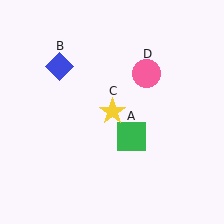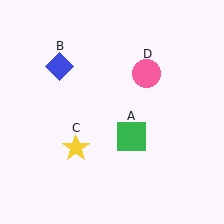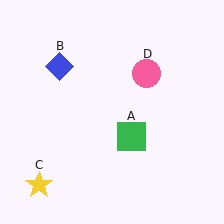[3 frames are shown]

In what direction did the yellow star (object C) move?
The yellow star (object C) moved down and to the left.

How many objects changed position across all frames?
1 object changed position: yellow star (object C).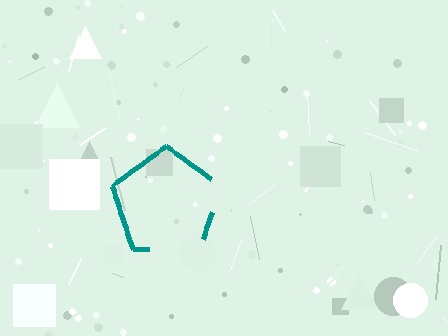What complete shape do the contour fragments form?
The contour fragments form a pentagon.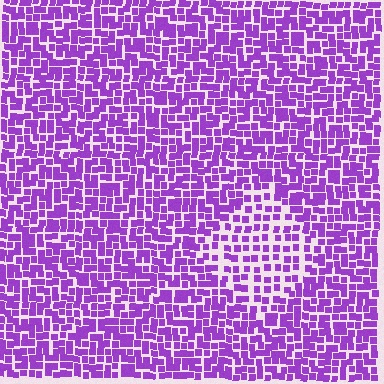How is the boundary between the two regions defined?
The boundary is defined by a change in element density (approximately 1.8x ratio). All elements are the same color, size, and shape.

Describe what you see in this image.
The image contains small purple elements arranged at two different densities. A diamond-shaped region is visible where the elements are less densely packed than the surrounding area.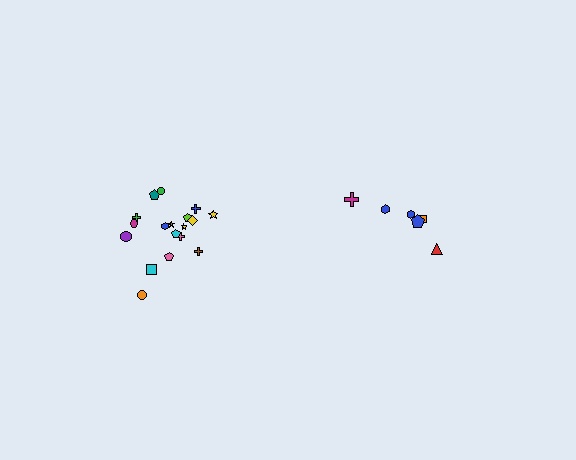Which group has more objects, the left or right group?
The left group.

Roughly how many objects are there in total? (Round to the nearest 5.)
Roughly 25 objects in total.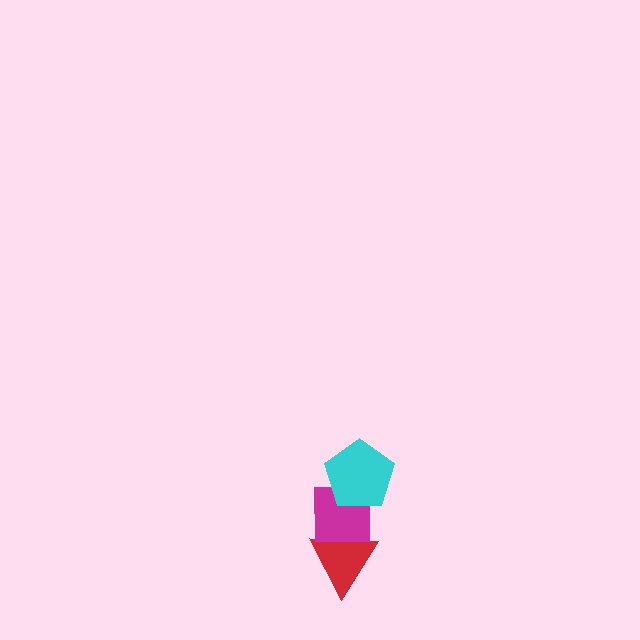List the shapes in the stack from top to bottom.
From top to bottom: the cyan pentagon, the magenta square, the red triangle.